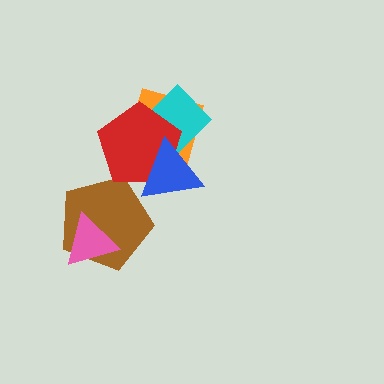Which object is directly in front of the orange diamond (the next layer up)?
The cyan diamond is directly in front of the orange diamond.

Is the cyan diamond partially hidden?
Yes, it is partially covered by another shape.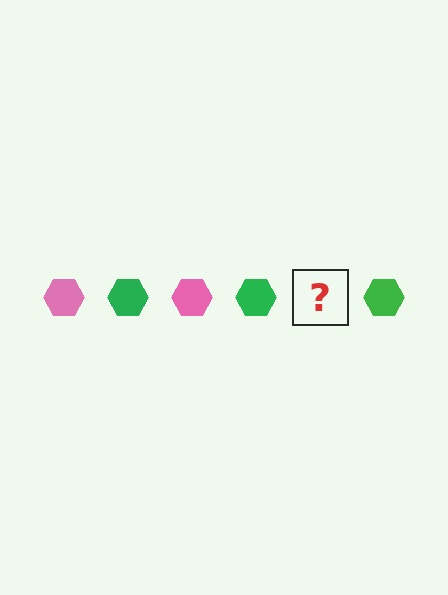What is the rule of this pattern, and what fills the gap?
The rule is that the pattern cycles through pink, green hexagons. The gap should be filled with a pink hexagon.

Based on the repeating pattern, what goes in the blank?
The blank should be a pink hexagon.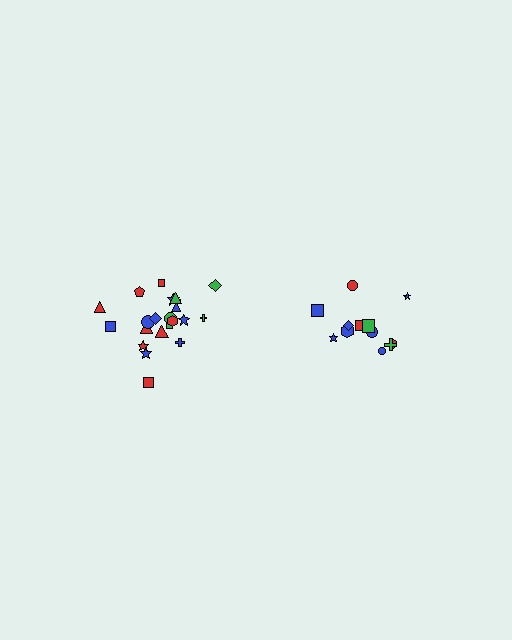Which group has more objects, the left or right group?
The left group.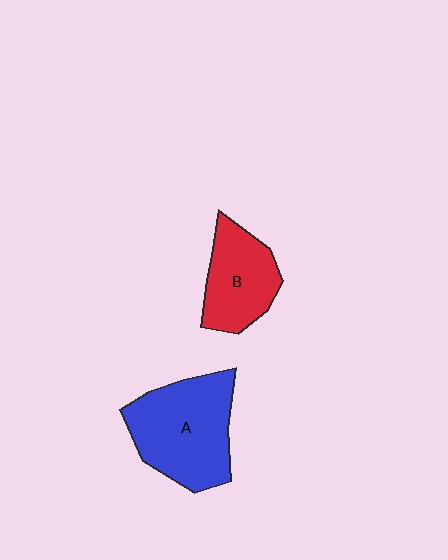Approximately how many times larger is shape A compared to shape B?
Approximately 1.5 times.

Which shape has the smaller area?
Shape B (red).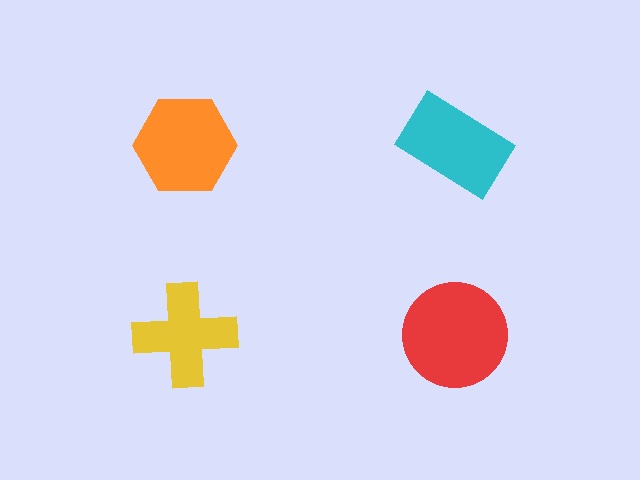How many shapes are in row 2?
2 shapes.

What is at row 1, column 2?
A cyan rectangle.